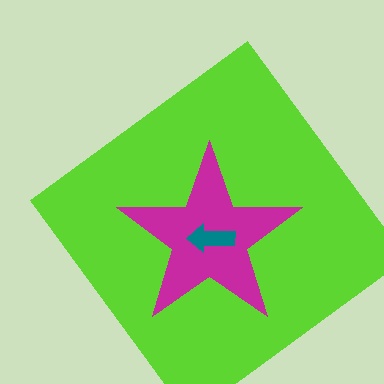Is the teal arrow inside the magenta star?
Yes.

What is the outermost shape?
The lime diamond.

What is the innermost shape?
The teal arrow.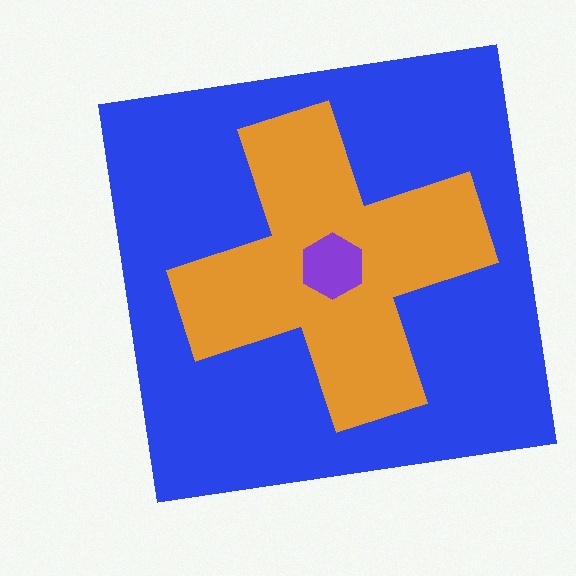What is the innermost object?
The purple hexagon.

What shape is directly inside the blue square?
The orange cross.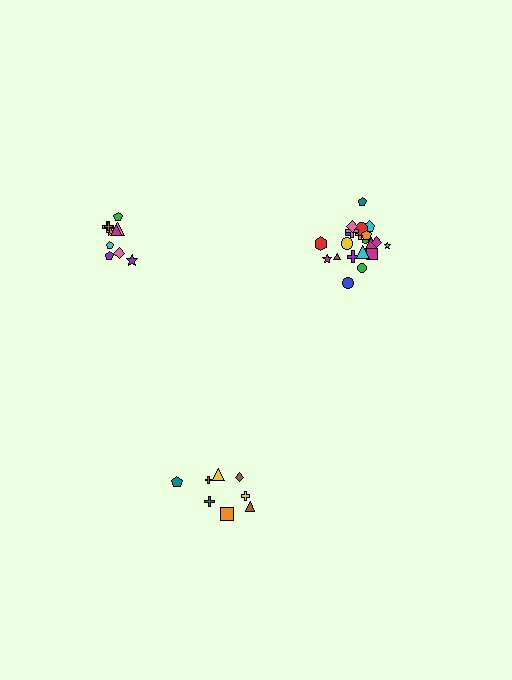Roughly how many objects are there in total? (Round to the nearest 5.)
Roughly 40 objects in total.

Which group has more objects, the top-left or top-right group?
The top-right group.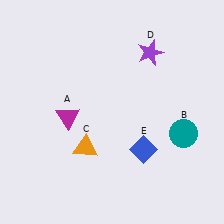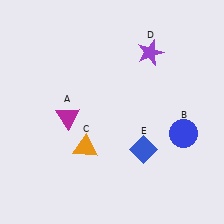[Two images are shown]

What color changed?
The circle (B) changed from teal in Image 1 to blue in Image 2.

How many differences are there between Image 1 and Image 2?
There is 1 difference between the two images.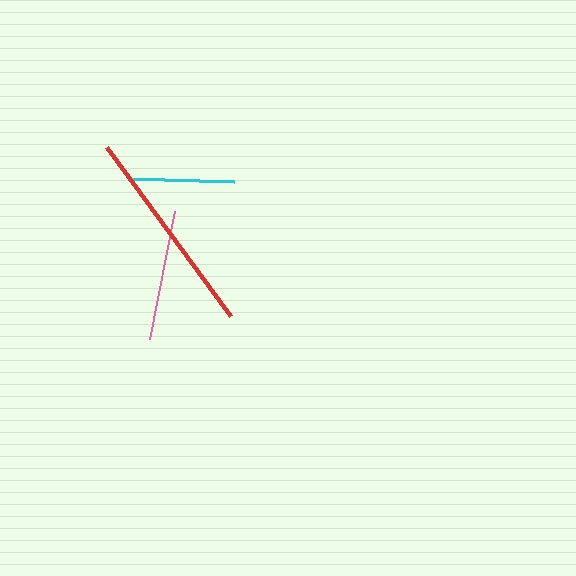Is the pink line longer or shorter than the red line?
The red line is longer than the pink line.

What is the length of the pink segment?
The pink segment is approximately 130 pixels long.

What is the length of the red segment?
The red segment is approximately 209 pixels long.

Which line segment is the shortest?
The cyan line is the shortest at approximately 105 pixels.